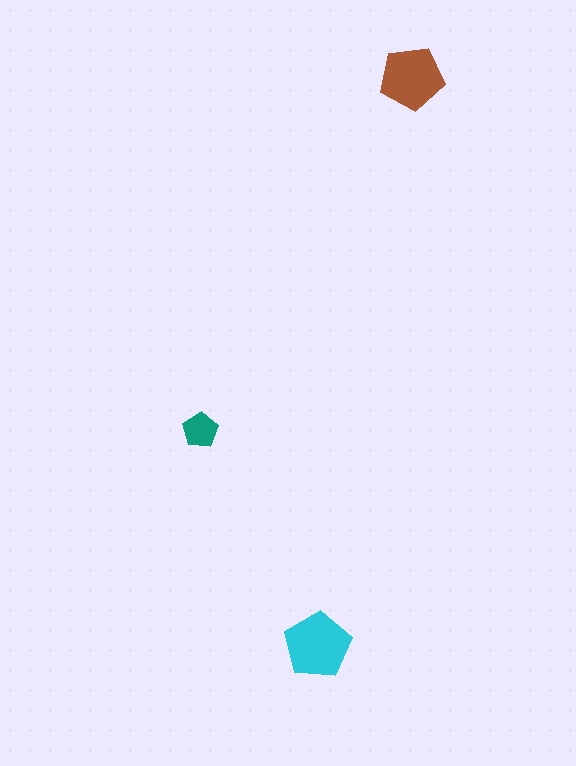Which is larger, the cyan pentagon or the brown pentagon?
The cyan one.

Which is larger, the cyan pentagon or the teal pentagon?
The cyan one.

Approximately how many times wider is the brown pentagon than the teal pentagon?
About 2 times wider.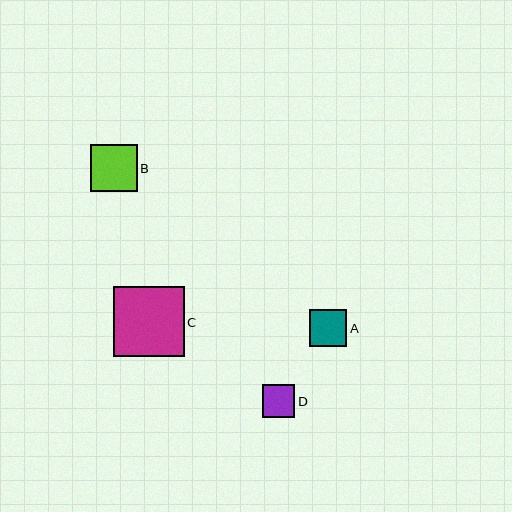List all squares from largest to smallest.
From largest to smallest: C, B, A, D.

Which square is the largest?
Square C is the largest with a size of approximately 71 pixels.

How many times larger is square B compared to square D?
Square B is approximately 1.5 times the size of square D.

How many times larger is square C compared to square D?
Square C is approximately 2.2 times the size of square D.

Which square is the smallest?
Square D is the smallest with a size of approximately 32 pixels.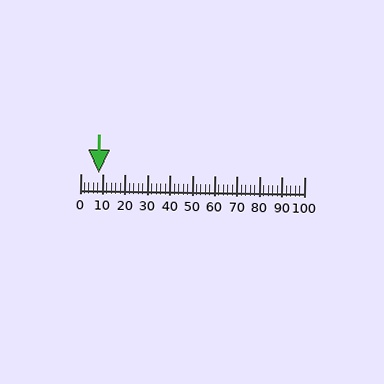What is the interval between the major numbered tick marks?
The major tick marks are spaced 10 units apart.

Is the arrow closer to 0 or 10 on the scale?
The arrow is closer to 10.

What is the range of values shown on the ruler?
The ruler shows values from 0 to 100.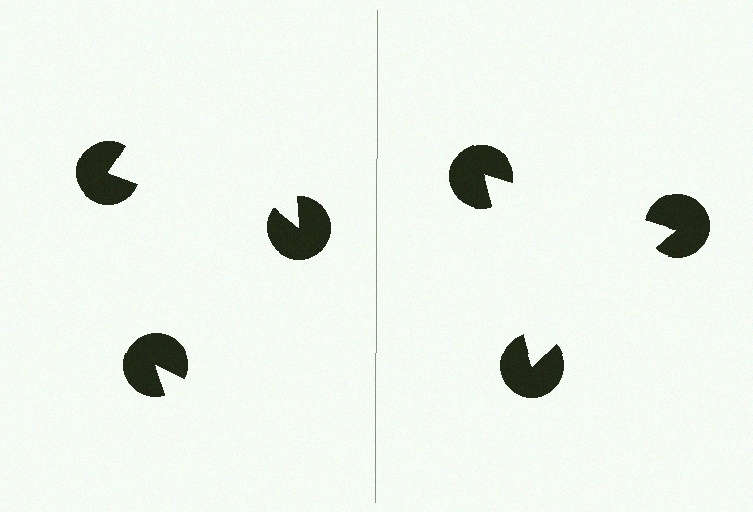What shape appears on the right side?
An illusory triangle.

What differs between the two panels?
The pac-man discs are positioned identically on both sides; only the wedge orientations differ. On the right they align to a triangle; on the left they are misaligned.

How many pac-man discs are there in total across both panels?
6 — 3 on each side.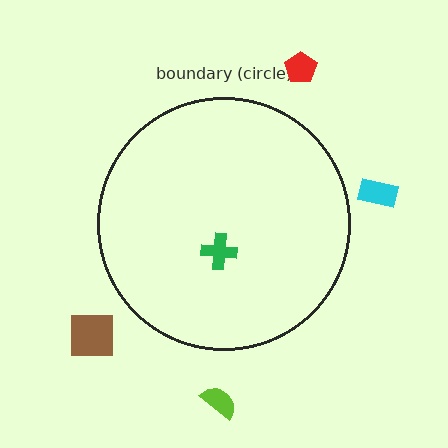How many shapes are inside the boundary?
1 inside, 4 outside.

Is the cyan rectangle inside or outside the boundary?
Outside.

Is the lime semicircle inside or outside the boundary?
Outside.